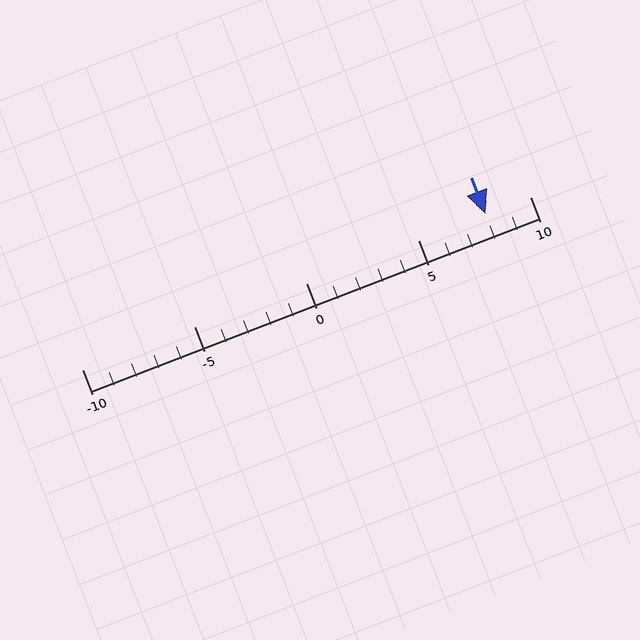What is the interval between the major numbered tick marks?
The major tick marks are spaced 5 units apart.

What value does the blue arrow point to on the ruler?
The blue arrow points to approximately 8.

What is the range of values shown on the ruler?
The ruler shows values from -10 to 10.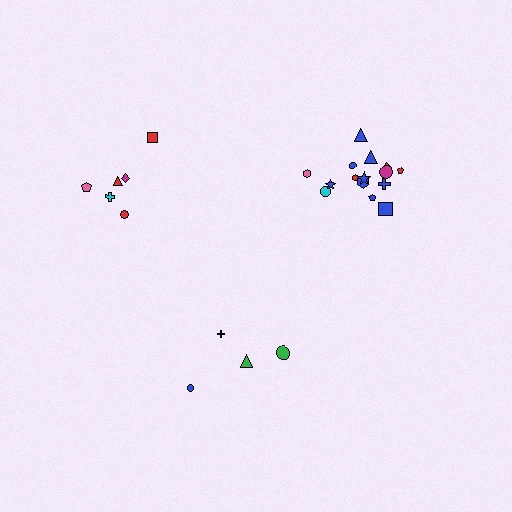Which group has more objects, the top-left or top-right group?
The top-right group.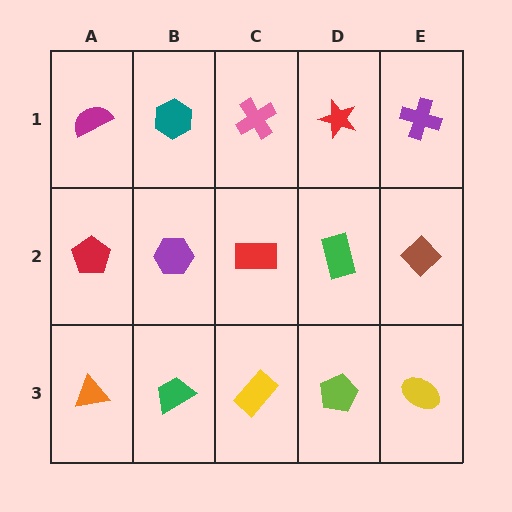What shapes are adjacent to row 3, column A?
A red pentagon (row 2, column A), a green trapezoid (row 3, column B).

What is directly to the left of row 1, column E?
A red star.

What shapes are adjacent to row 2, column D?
A red star (row 1, column D), a lime pentagon (row 3, column D), a red rectangle (row 2, column C), a brown diamond (row 2, column E).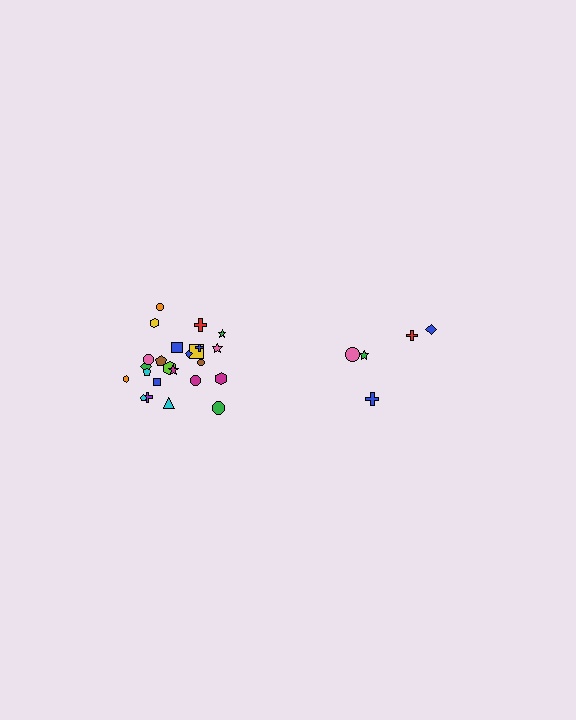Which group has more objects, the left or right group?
The left group.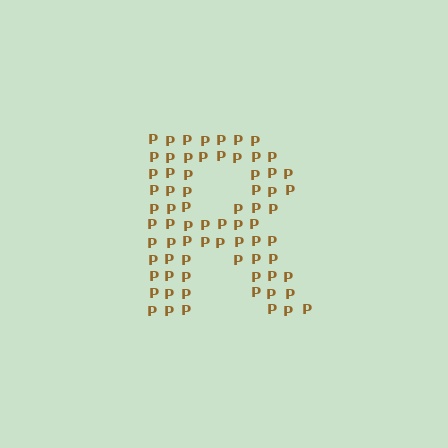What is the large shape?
The large shape is the letter R.